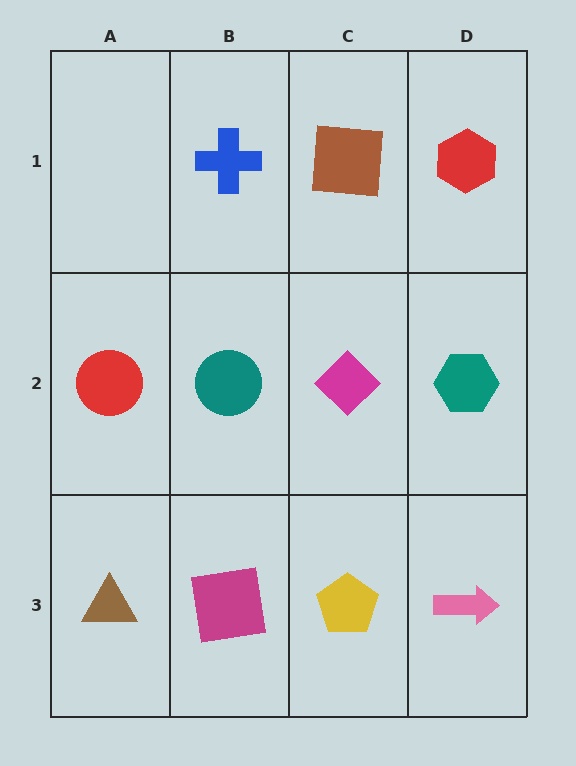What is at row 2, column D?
A teal hexagon.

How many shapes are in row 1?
3 shapes.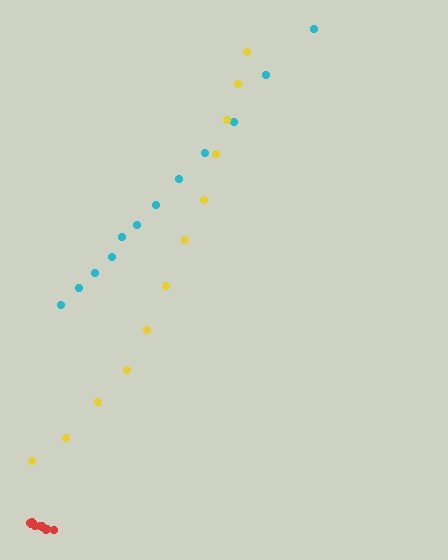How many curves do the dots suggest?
There are 3 distinct paths.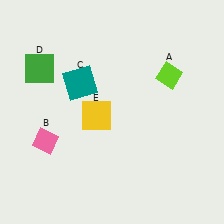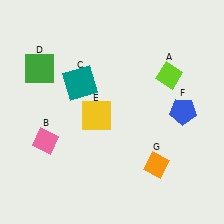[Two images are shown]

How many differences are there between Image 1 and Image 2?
There are 2 differences between the two images.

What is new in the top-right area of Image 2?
A blue pentagon (F) was added in the top-right area of Image 2.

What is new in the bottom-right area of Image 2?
An orange diamond (G) was added in the bottom-right area of Image 2.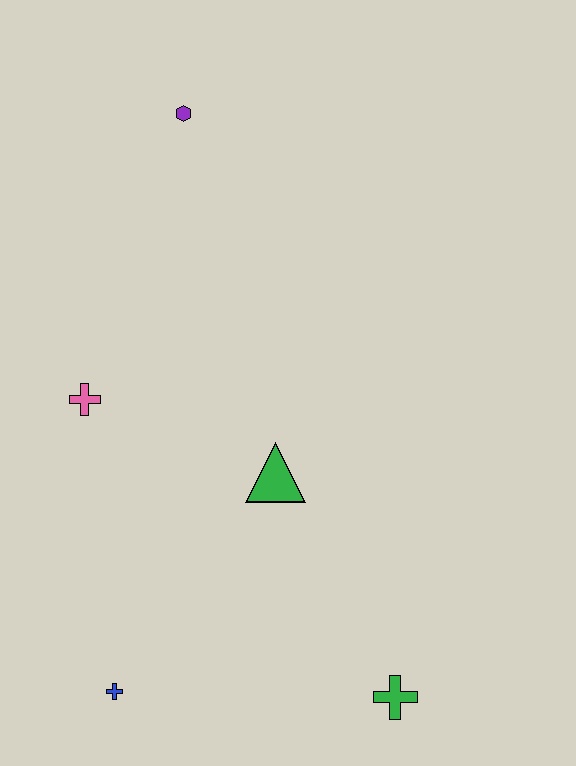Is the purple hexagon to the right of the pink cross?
Yes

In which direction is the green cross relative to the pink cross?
The green cross is to the right of the pink cross.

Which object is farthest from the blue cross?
The purple hexagon is farthest from the blue cross.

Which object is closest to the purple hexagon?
The pink cross is closest to the purple hexagon.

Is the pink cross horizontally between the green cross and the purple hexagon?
No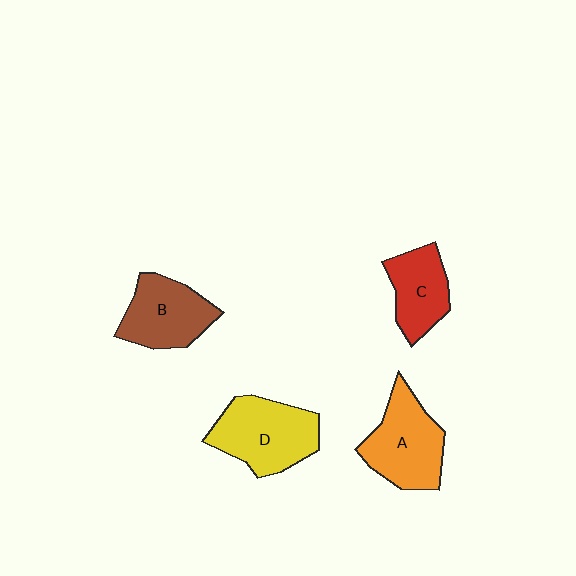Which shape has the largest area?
Shape D (yellow).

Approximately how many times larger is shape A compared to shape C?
Approximately 1.3 times.